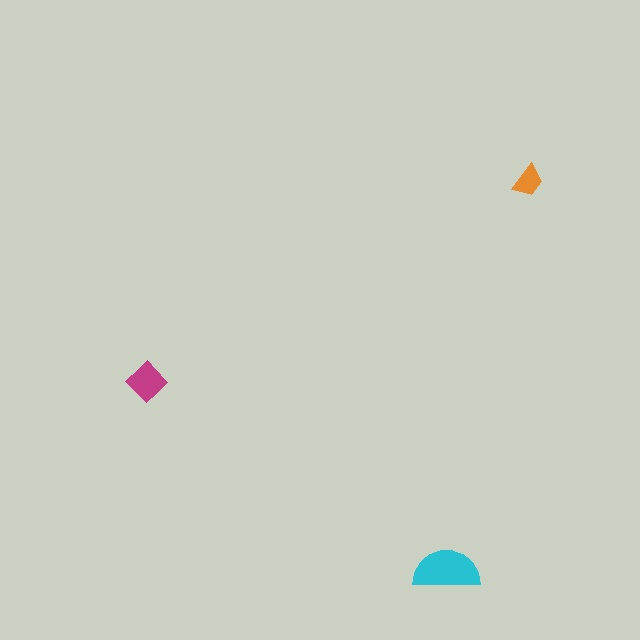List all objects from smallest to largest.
The orange trapezoid, the magenta diamond, the cyan semicircle.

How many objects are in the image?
There are 3 objects in the image.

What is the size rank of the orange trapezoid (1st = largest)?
3rd.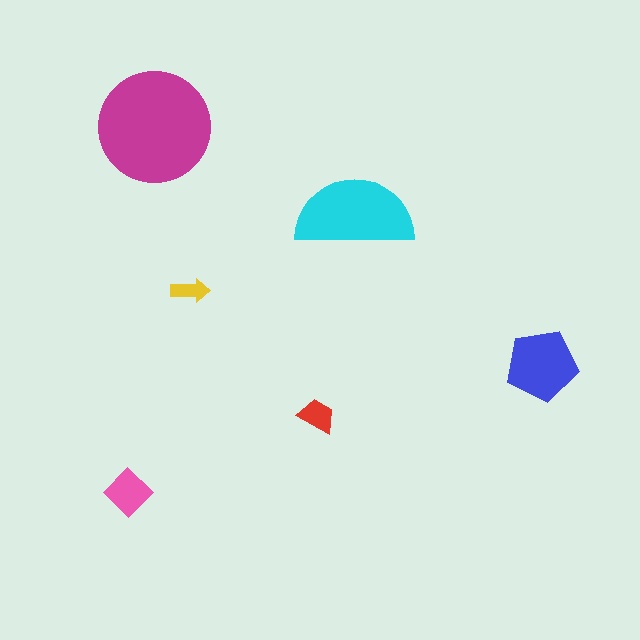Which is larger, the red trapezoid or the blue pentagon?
The blue pentagon.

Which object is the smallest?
The yellow arrow.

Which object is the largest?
The magenta circle.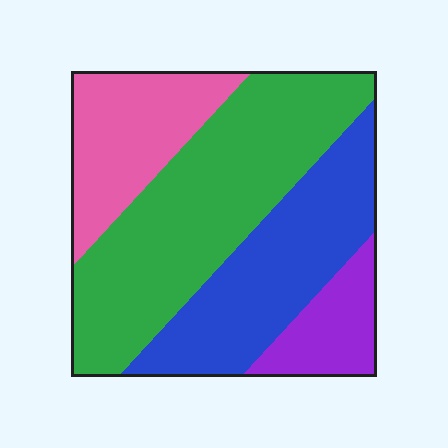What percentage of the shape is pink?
Pink takes up about one fifth (1/5) of the shape.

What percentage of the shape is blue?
Blue covers 28% of the shape.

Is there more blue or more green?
Green.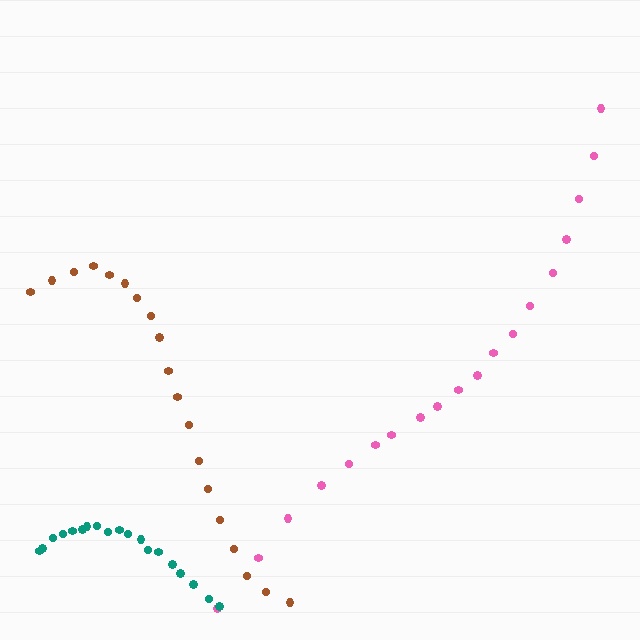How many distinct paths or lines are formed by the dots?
There are 3 distinct paths.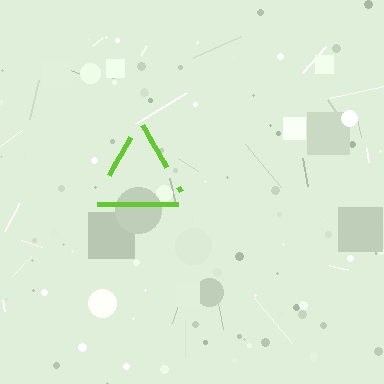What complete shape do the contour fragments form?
The contour fragments form a triangle.